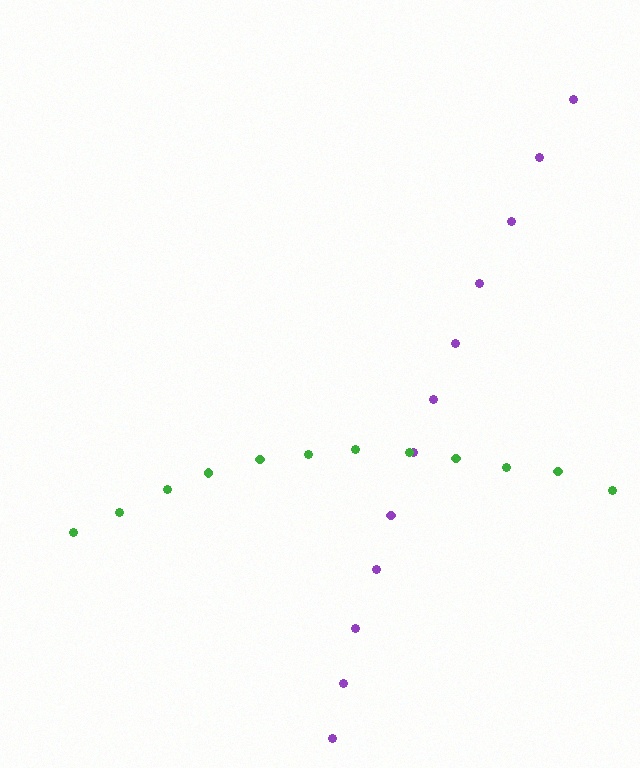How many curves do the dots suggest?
There are 2 distinct paths.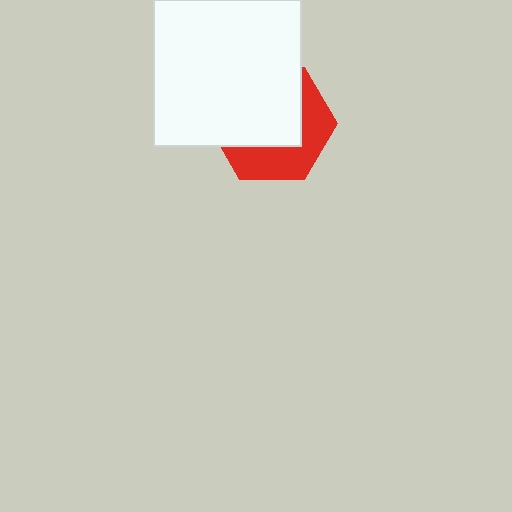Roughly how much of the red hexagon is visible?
A small part of it is visible (roughly 41%).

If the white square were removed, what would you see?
You would see the complete red hexagon.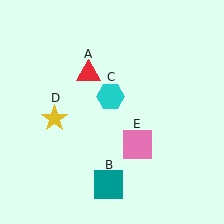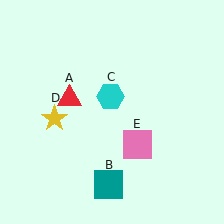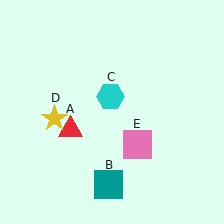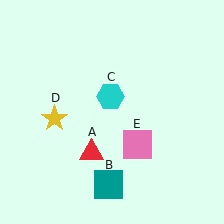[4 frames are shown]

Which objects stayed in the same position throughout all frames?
Teal square (object B) and cyan hexagon (object C) and yellow star (object D) and pink square (object E) remained stationary.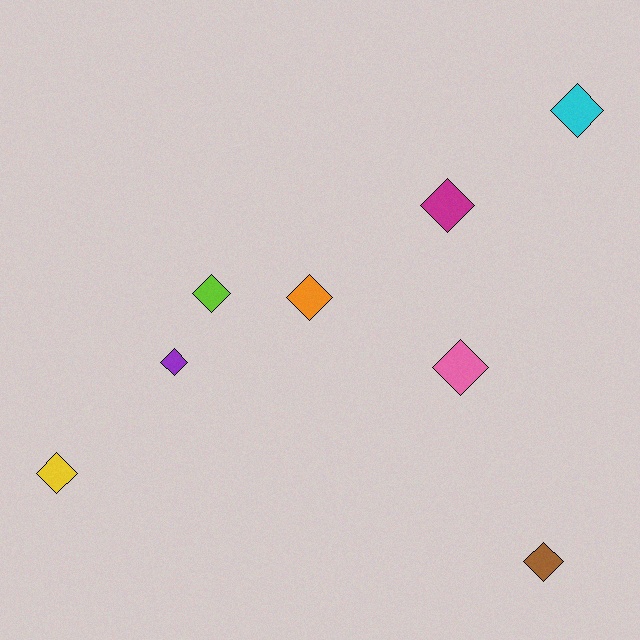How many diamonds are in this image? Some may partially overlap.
There are 8 diamonds.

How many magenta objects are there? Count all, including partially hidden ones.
There is 1 magenta object.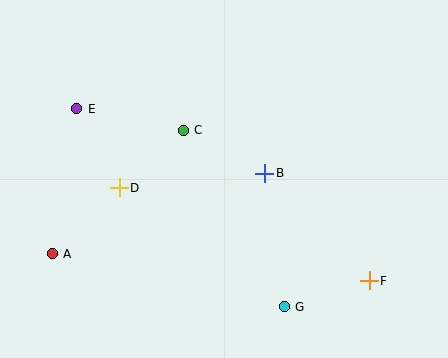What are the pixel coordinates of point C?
Point C is at (183, 130).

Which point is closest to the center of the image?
Point B at (265, 173) is closest to the center.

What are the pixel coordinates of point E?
Point E is at (77, 109).